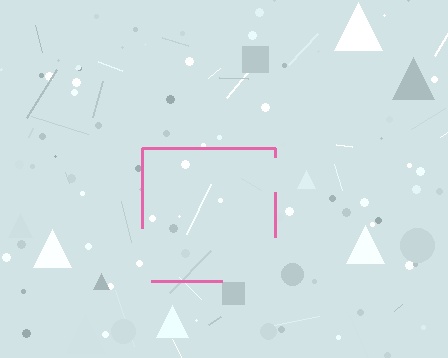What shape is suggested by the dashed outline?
The dashed outline suggests a square.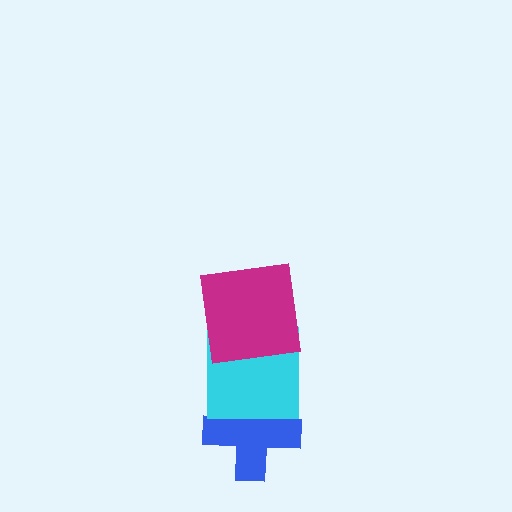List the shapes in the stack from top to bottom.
From top to bottom: the magenta square, the cyan square, the blue cross.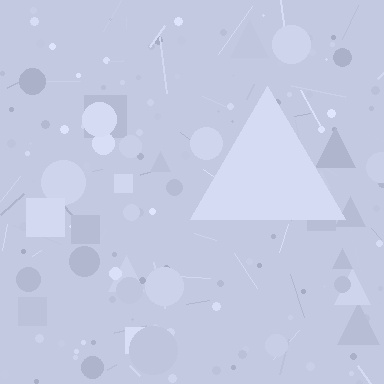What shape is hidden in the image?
A triangle is hidden in the image.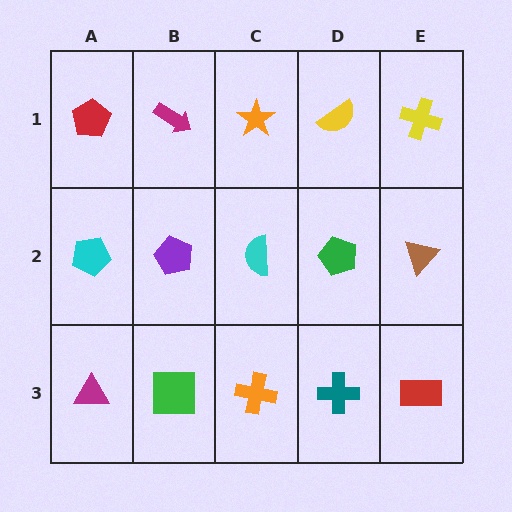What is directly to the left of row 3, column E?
A teal cross.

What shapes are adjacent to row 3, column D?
A green pentagon (row 2, column D), an orange cross (row 3, column C), a red rectangle (row 3, column E).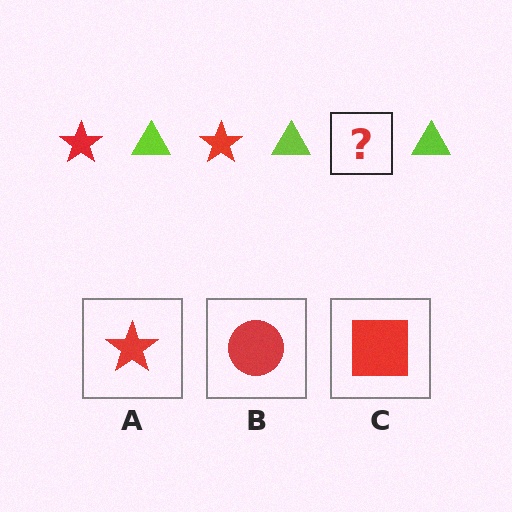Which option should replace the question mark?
Option A.